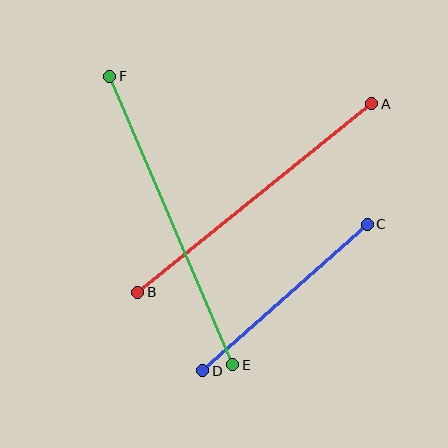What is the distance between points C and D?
The distance is approximately 221 pixels.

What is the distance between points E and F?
The distance is approximately 313 pixels.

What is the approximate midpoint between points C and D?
The midpoint is at approximately (285, 298) pixels.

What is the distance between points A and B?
The distance is approximately 300 pixels.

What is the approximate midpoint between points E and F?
The midpoint is at approximately (171, 220) pixels.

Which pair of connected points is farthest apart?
Points E and F are farthest apart.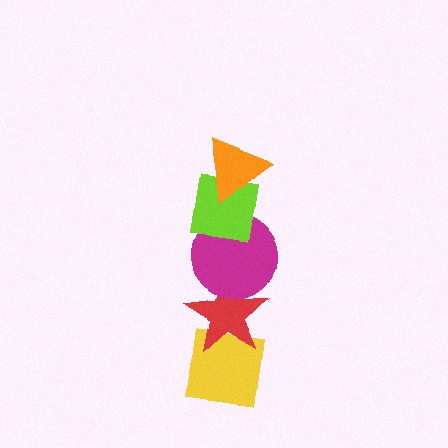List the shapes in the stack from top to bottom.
From top to bottom: the orange triangle, the lime square, the magenta circle, the red star, the yellow square.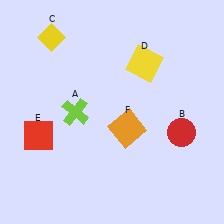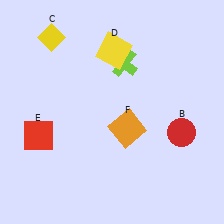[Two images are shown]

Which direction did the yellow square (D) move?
The yellow square (D) moved left.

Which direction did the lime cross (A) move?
The lime cross (A) moved up.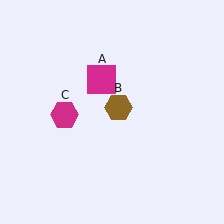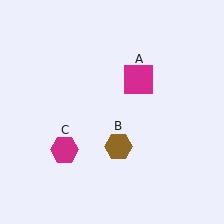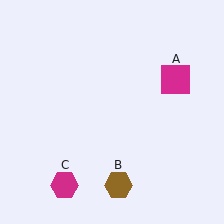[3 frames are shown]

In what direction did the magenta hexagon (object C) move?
The magenta hexagon (object C) moved down.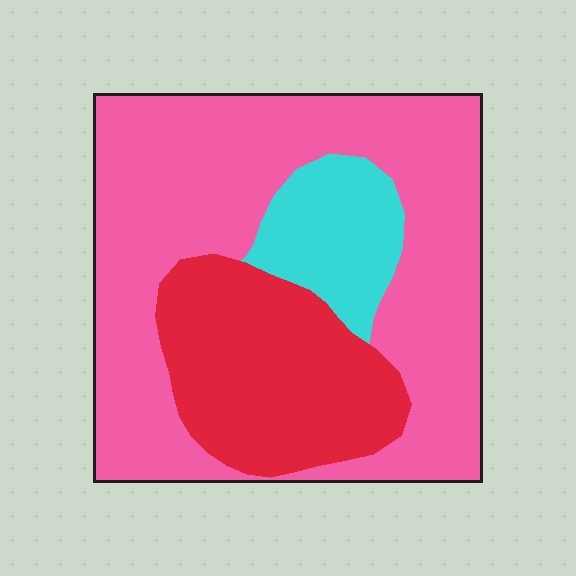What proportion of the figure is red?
Red covers roughly 25% of the figure.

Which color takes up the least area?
Cyan, at roughly 10%.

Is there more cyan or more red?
Red.